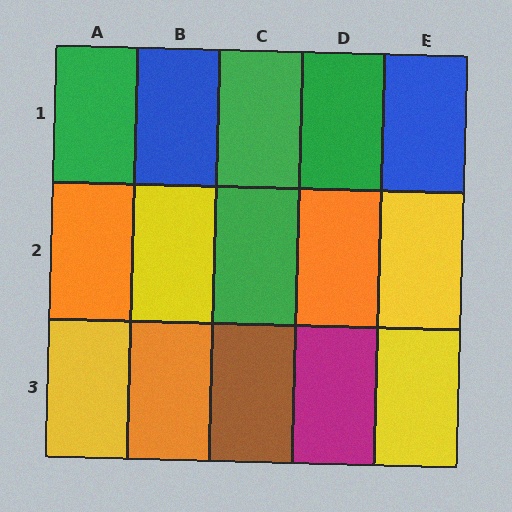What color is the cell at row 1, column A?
Green.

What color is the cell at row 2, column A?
Orange.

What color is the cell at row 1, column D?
Green.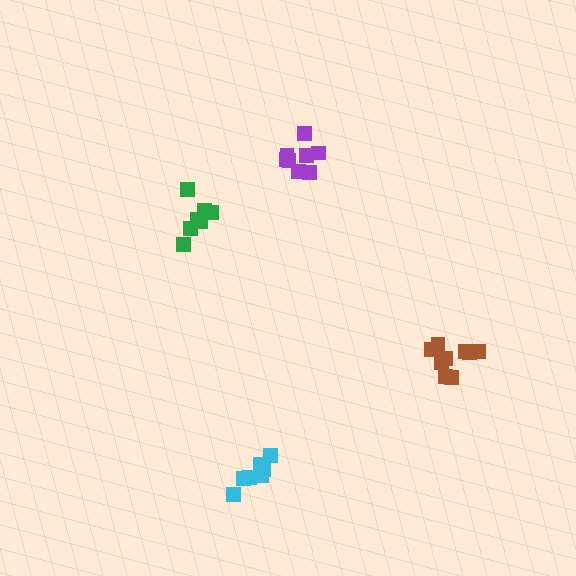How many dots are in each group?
Group 1: 9 dots, Group 2: 7 dots, Group 3: 8 dots, Group 4: 7 dots (31 total).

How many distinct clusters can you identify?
There are 4 distinct clusters.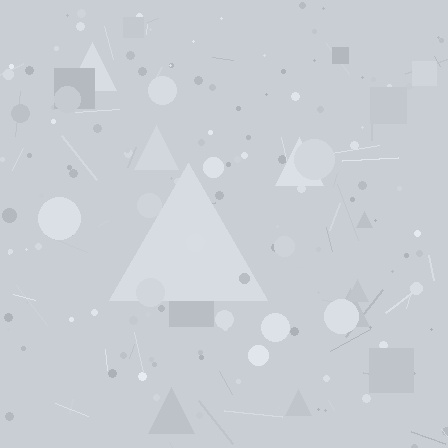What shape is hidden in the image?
A triangle is hidden in the image.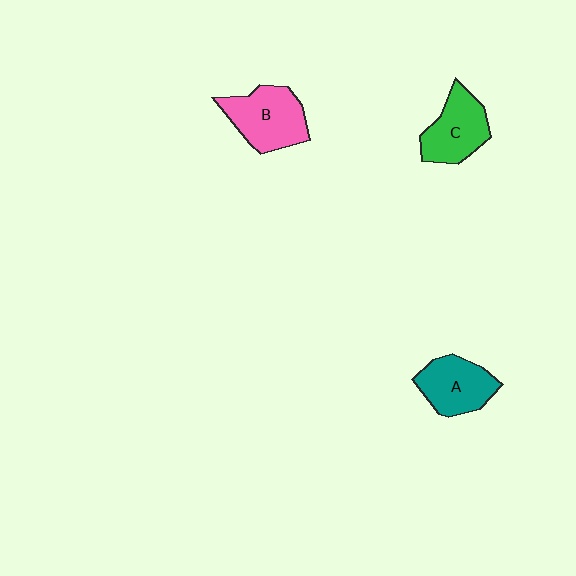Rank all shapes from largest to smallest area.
From largest to smallest: B (pink), C (green), A (teal).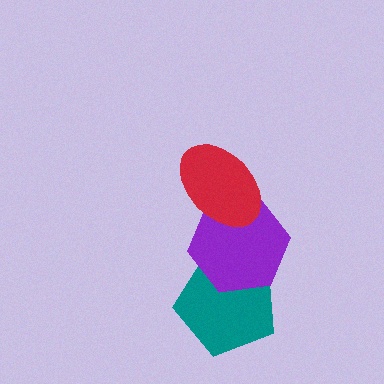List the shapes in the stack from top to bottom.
From top to bottom: the red ellipse, the purple hexagon, the teal pentagon.